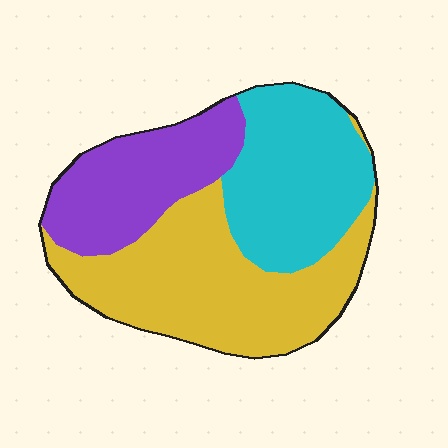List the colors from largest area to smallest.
From largest to smallest: yellow, cyan, purple.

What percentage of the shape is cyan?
Cyan covers 31% of the shape.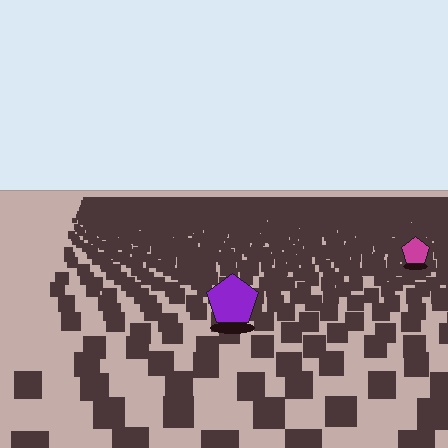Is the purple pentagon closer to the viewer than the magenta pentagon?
Yes. The purple pentagon is closer — you can tell from the texture gradient: the ground texture is coarser near it.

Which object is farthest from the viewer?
The magenta pentagon is farthest from the viewer. It appears smaller and the ground texture around it is denser.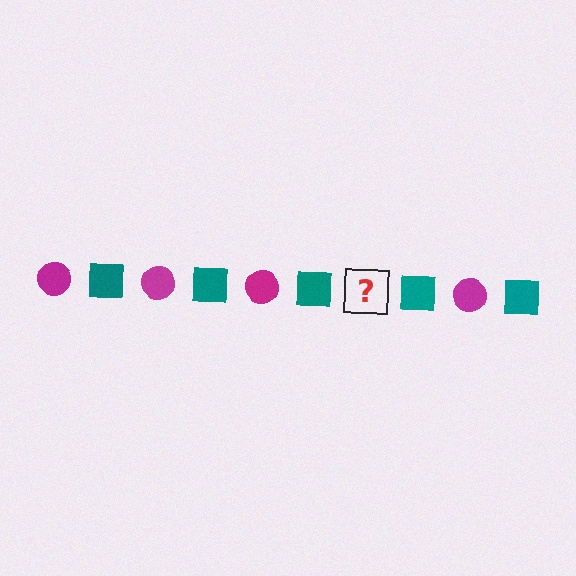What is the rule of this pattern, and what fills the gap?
The rule is that the pattern alternates between magenta circle and teal square. The gap should be filled with a magenta circle.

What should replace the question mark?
The question mark should be replaced with a magenta circle.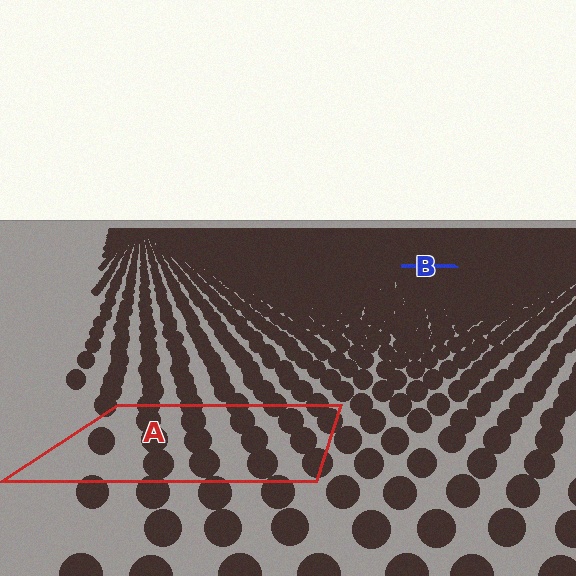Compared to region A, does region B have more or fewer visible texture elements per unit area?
Region B has more texture elements per unit area — they are packed more densely because it is farther away.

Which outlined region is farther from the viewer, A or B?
Region B is farther from the viewer — the texture elements inside it appear smaller and more densely packed.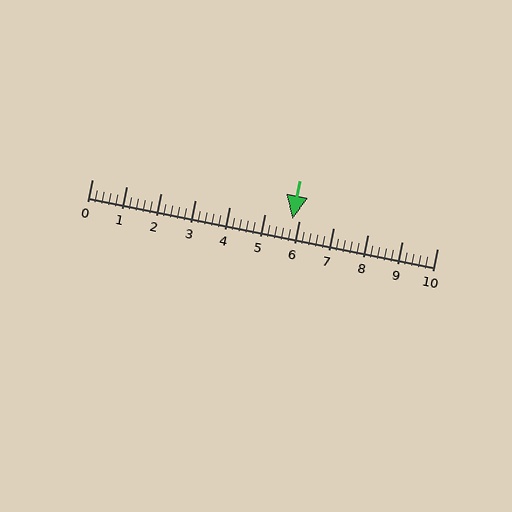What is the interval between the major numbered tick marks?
The major tick marks are spaced 1 units apart.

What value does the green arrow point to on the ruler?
The green arrow points to approximately 5.8.